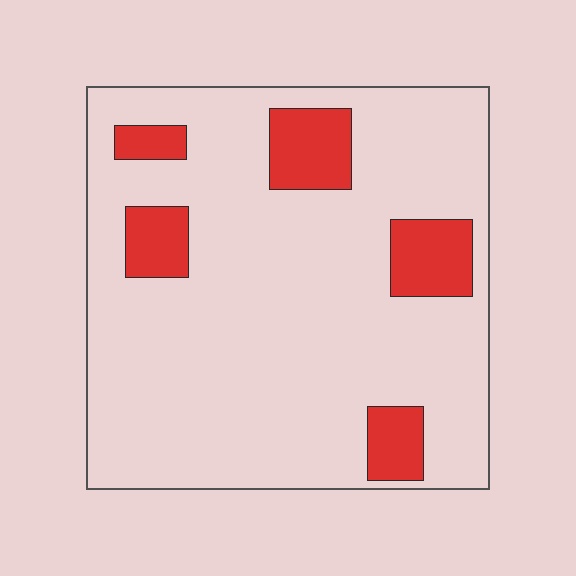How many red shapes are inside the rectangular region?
5.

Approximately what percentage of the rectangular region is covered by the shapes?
Approximately 15%.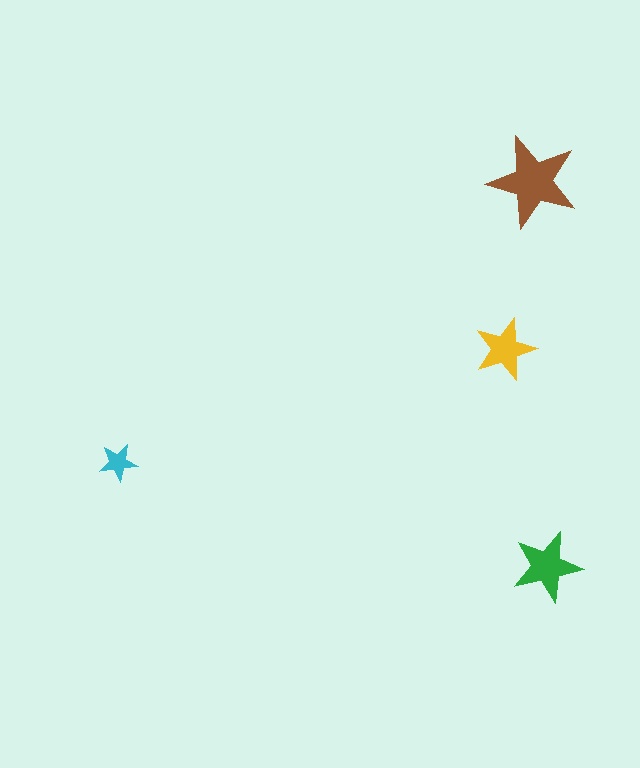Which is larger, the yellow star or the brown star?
The brown one.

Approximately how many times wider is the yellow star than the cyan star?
About 1.5 times wider.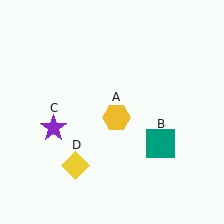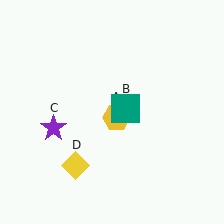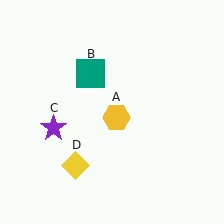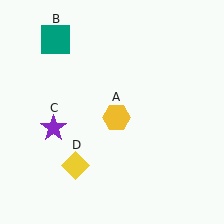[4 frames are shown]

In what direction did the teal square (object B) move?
The teal square (object B) moved up and to the left.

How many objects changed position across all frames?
1 object changed position: teal square (object B).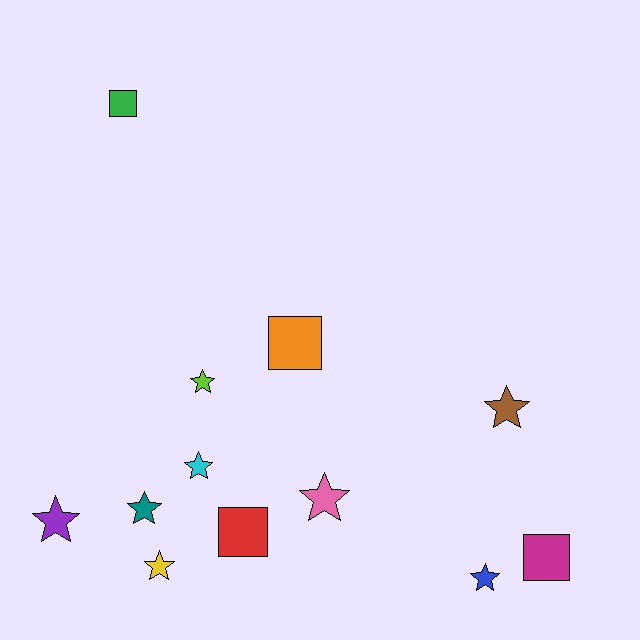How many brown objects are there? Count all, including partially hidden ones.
There is 1 brown object.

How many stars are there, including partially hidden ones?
There are 8 stars.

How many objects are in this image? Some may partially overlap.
There are 12 objects.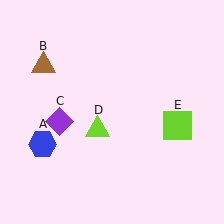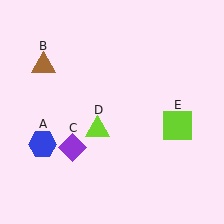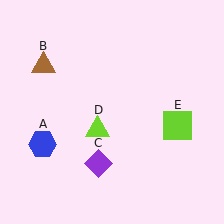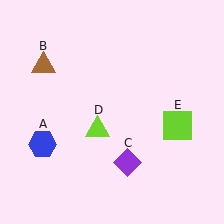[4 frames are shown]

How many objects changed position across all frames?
1 object changed position: purple diamond (object C).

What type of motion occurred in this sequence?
The purple diamond (object C) rotated counterclockwise around the center of the scene.